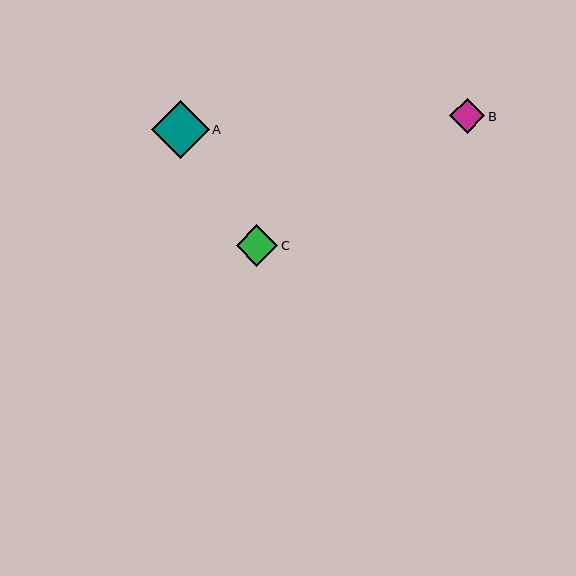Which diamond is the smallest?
Diamond B is the smallest with a size of approximately 35 pixels.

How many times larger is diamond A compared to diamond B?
Diamond A is approximately 1.7 times the size of diamond B.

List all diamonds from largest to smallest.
From largest to smallest: A, C, B.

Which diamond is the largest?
Diamond A is the largest with a size of approximately 58 pixels.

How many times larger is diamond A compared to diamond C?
Diamond A is approximately 1.4 times the size of diamond C.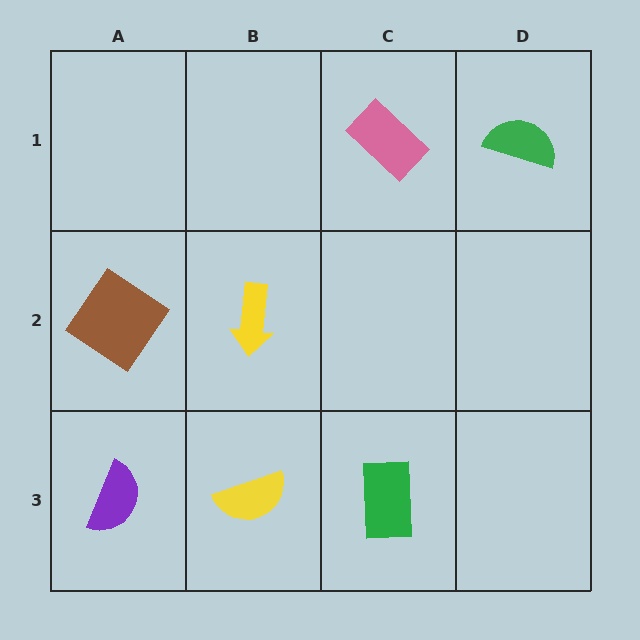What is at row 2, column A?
A brown diamond.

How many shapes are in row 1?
2 shapes.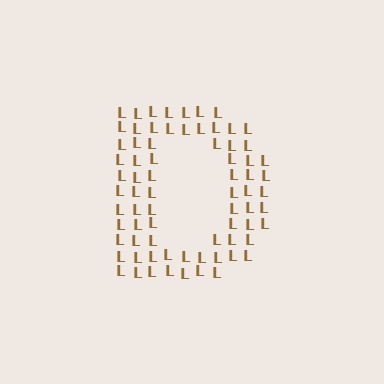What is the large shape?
The large shape is the letter D.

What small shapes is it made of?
It is made of small letter L's.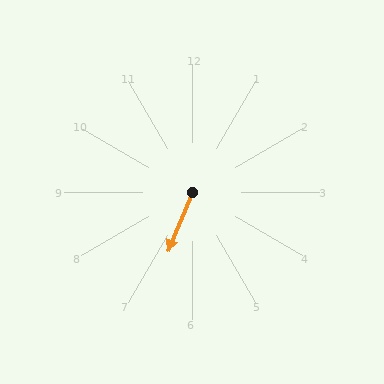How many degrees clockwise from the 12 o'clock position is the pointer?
Approximately 202 degrees.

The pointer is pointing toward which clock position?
Roughly 7 o'clock.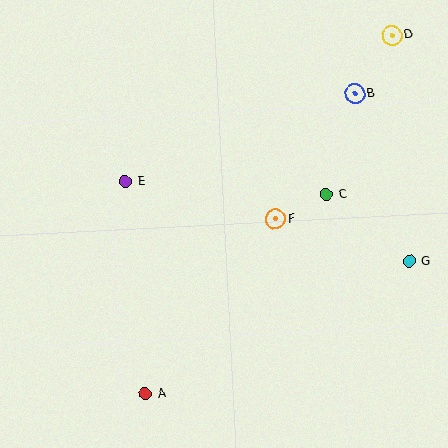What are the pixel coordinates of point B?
Point B is at (355, 94).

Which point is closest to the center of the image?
Point F at (276, 219) is closest to the center.